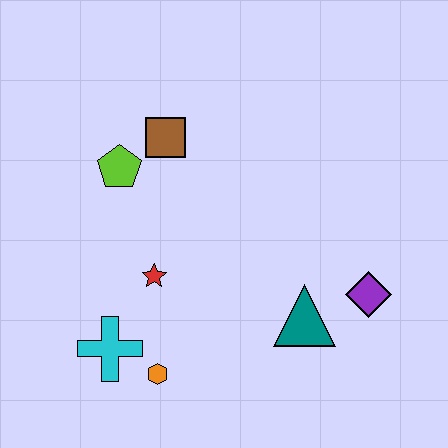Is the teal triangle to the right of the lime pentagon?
Yes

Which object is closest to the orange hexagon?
The cyan cross is closest to the orange hexagon.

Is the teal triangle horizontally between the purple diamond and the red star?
Yes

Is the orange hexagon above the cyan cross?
No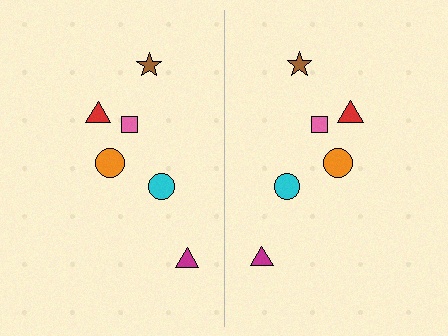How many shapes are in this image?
There are 12 shapes in this image.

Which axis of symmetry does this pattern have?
The pattern has a vertical axis of symmetry running through the center of the image.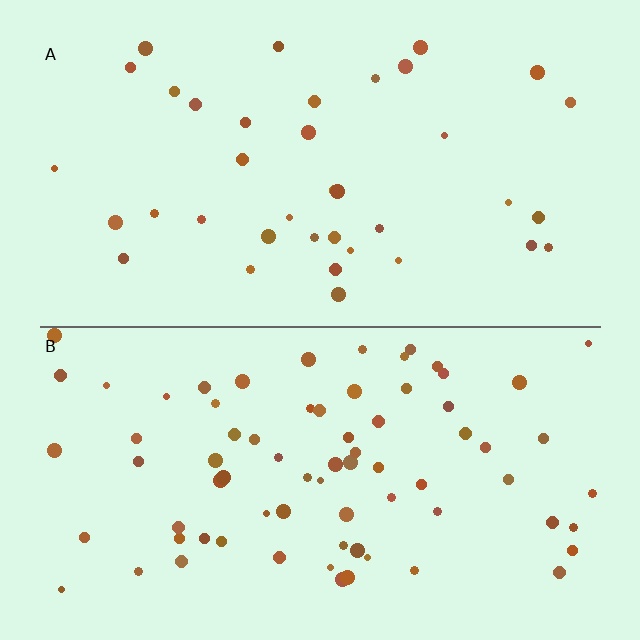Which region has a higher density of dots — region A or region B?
B (the bottom).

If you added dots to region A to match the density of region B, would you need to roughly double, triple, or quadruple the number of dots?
Approximately double.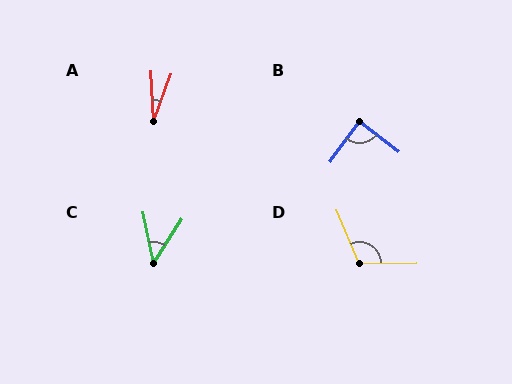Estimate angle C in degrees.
Approximately 44 degrees.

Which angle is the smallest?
A, at approximately 23 degrees.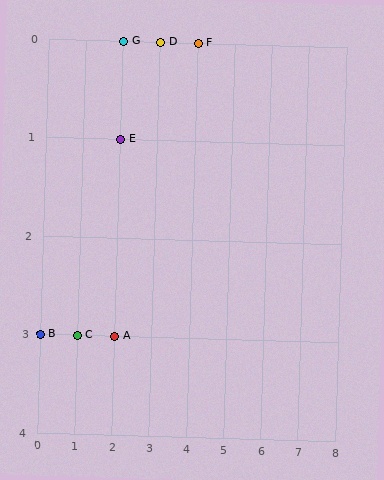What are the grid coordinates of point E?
Point E is at grid coordinates (2, 1).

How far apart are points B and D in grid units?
Points B and D are 3 columns and 3 rows apart (about 4.2 grid units diagonally).